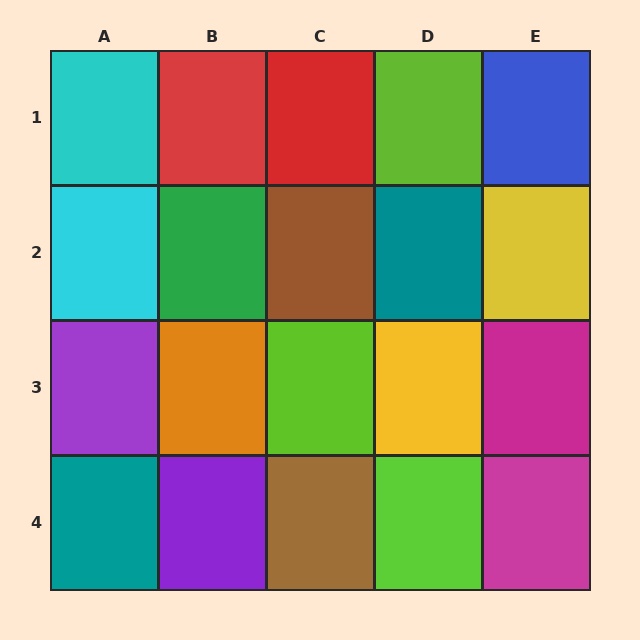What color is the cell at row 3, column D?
Yellow.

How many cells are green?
1 cell is green.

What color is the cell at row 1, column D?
Lime.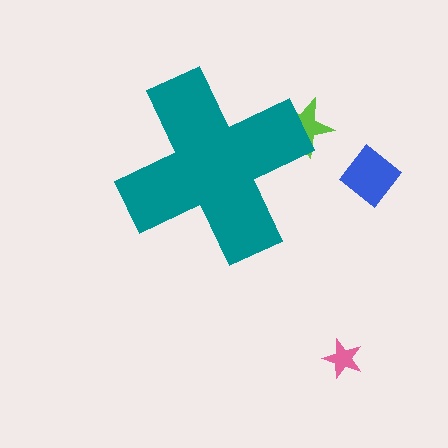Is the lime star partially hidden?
Yes, the lime star is partially hidden behind the teal cross.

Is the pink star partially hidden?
No, the pink star is fully visible.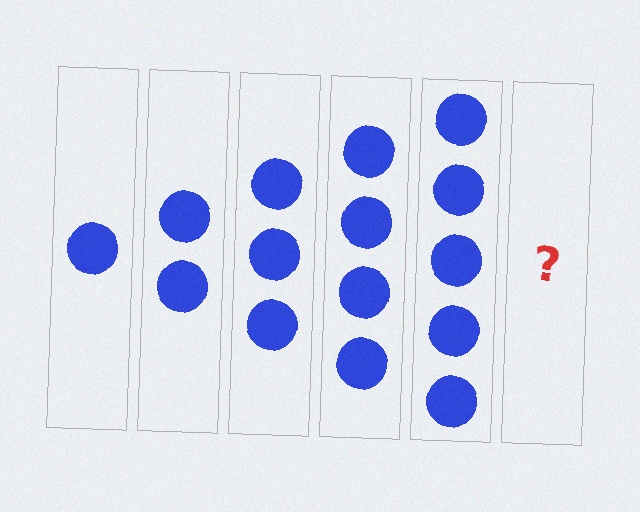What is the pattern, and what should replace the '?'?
The pattern is that each step adds one more circle. The '?' should be 6 circles.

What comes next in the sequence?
The next element should be 6 circles.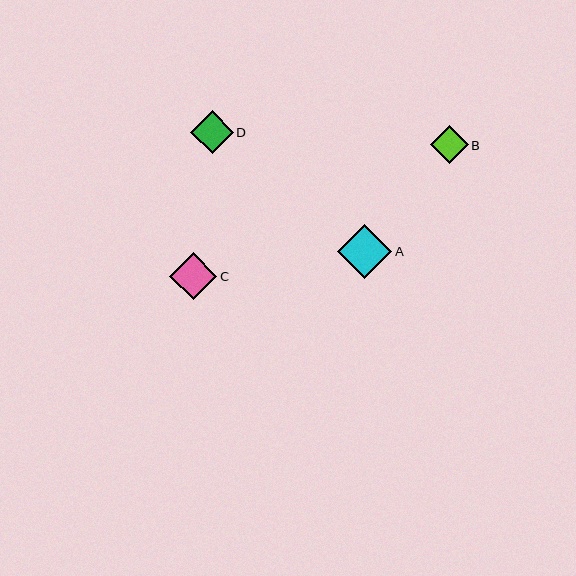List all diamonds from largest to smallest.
From largest to smallest: A, C, D, B.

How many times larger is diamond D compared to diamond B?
Diamond D is approximately 1.1 times the size of diamond B.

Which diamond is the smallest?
Diamond B is the smallest with a size of approximately 38 pixels.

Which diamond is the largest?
Diamond A is the largest with a size of approximately 54 pixels.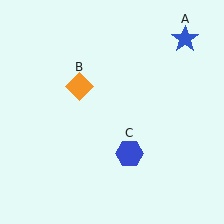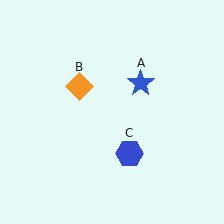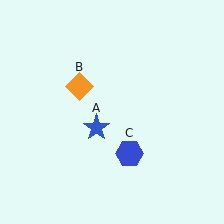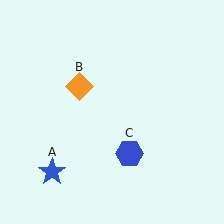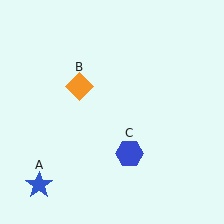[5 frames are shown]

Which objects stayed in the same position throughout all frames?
Orange diamond (object B) and blue hexagon (object C) remained stationary.